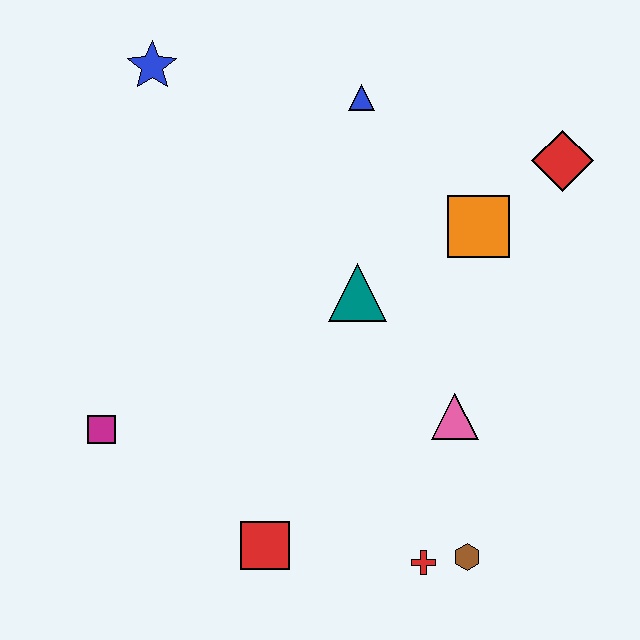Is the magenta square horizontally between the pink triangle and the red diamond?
No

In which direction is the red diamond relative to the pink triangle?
The red diamond is above the pink triangle.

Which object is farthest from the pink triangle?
The blue star is farthest from the pink triangle.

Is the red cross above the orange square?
No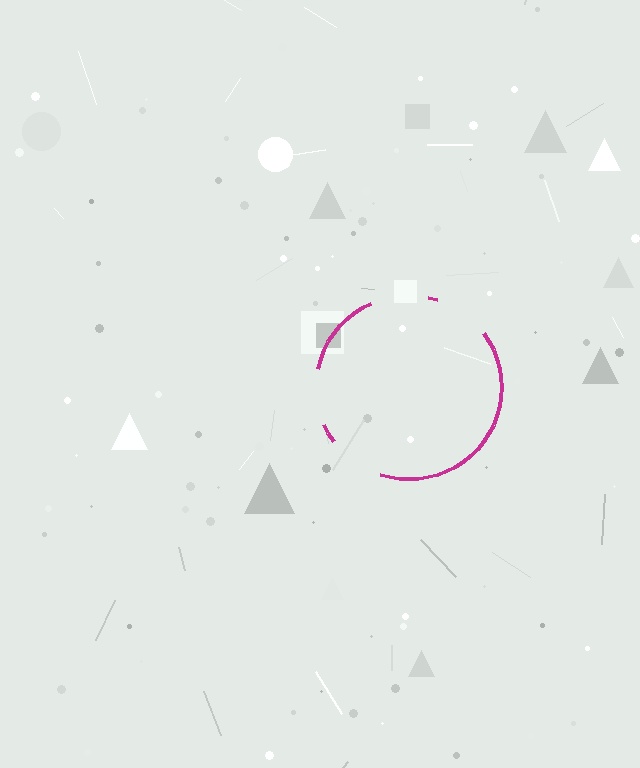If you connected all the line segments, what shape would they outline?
They would outline a circle.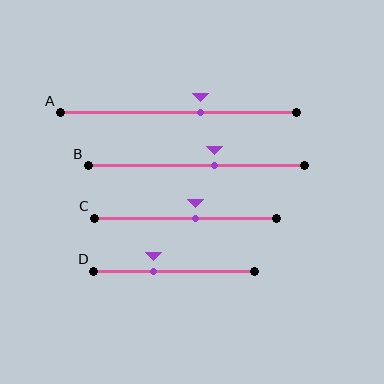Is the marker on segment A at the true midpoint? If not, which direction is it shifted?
No, the marker on segment A is shifted to the right by about 9% of the segment length.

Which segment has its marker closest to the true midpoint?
Segment C has its marker closest to the true midpoint.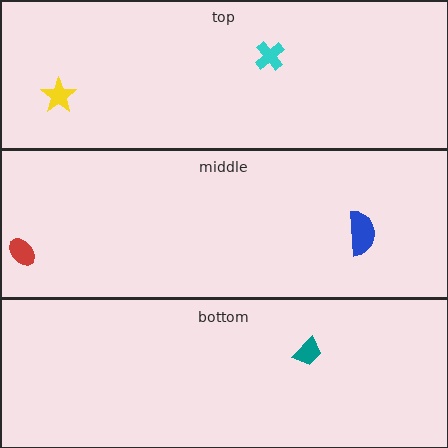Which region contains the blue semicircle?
The middle region.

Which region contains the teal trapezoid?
The bottom region.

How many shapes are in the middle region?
2.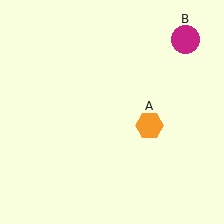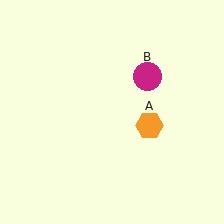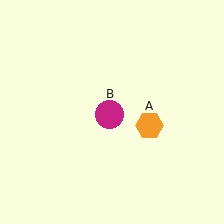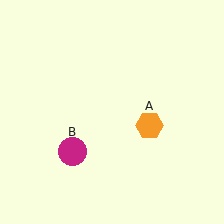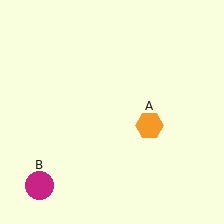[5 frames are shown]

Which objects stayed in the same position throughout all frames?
Orange hexagon (object A) remained stationary.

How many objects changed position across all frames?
1 object changed position: magenta circle (object B).